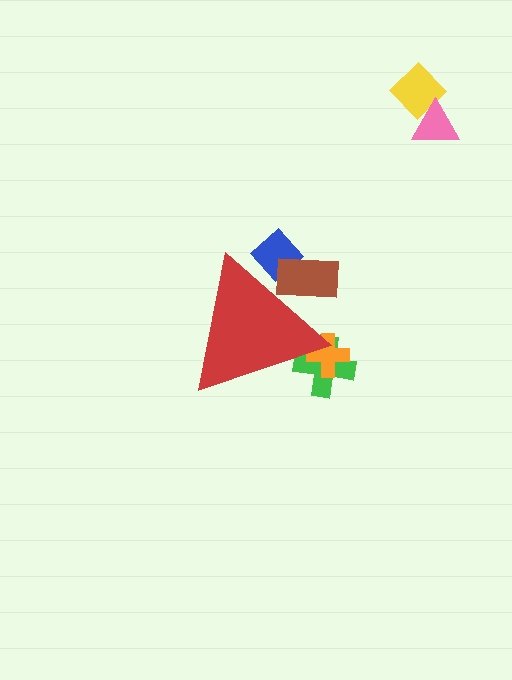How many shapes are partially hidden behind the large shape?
4 shapes are partially hidden.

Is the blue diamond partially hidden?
Yes, the blue diamond is partially hidden behind the red triangle.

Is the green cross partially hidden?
Yes, the green cross is partially hidden behind the red triangle.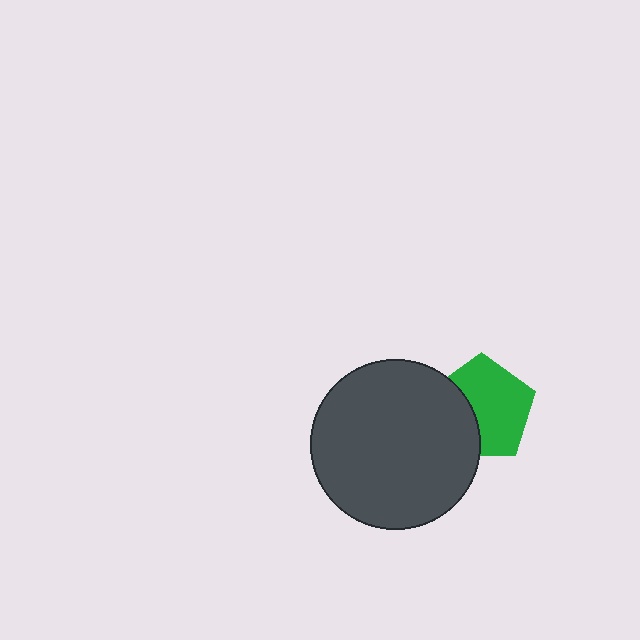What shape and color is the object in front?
The object in front is a dark gray circle.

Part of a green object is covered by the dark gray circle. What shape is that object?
It is a pentagon.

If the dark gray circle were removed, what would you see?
You would see the complete green pentagon.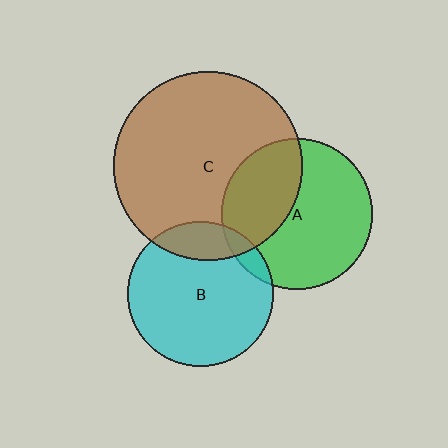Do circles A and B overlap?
Yes.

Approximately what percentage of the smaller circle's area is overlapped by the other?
Approximately 10%.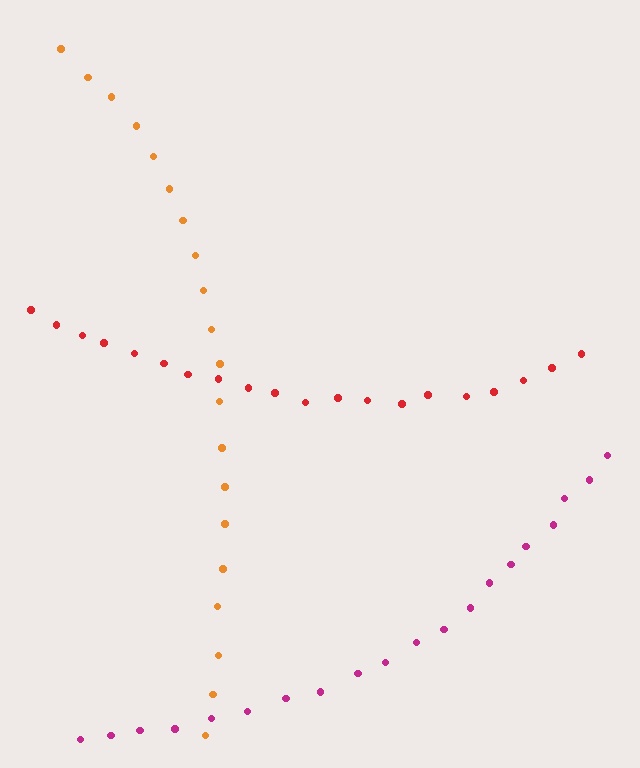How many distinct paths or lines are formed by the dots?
There are 3 distinct paths.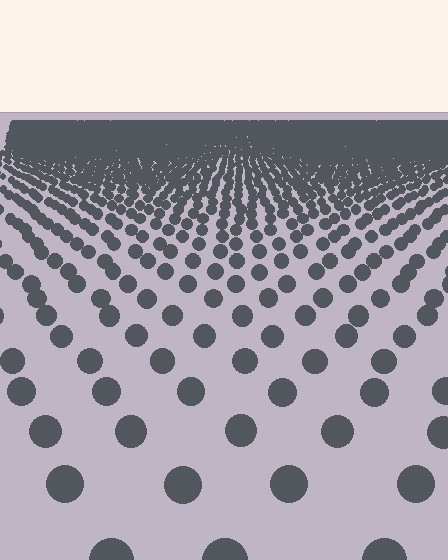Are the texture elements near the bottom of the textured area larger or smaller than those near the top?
Larger. Near the bottom, elements are closer to the viewer and appear at a bigger on-screen size.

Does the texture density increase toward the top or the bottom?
Density increases toward the top.